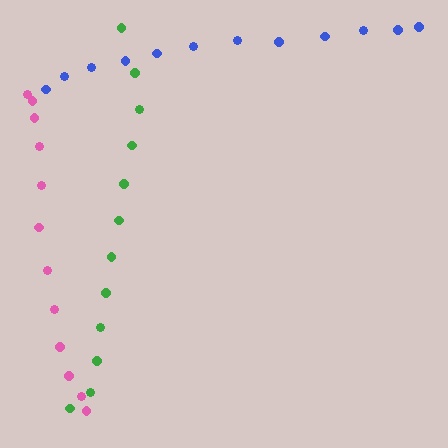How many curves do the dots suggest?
There are 3 distinct paths.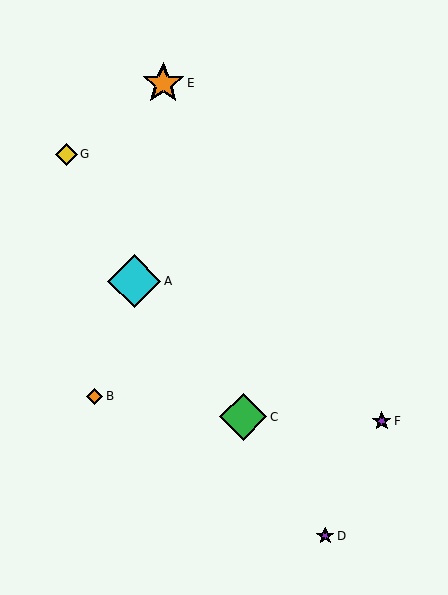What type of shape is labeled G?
Shape G is a yellow diamond.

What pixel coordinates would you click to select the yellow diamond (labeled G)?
Click at (66, 154) to select the yellow diamond G.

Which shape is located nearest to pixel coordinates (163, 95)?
The orange star (labeled E) at (163, 83) is nearest to that location.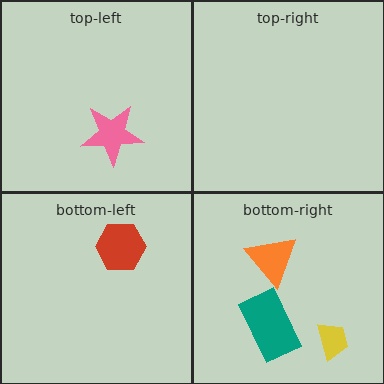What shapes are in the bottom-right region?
The yellow trapezoid, the teal rectangle, the orange triangle.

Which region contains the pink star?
The top-left region.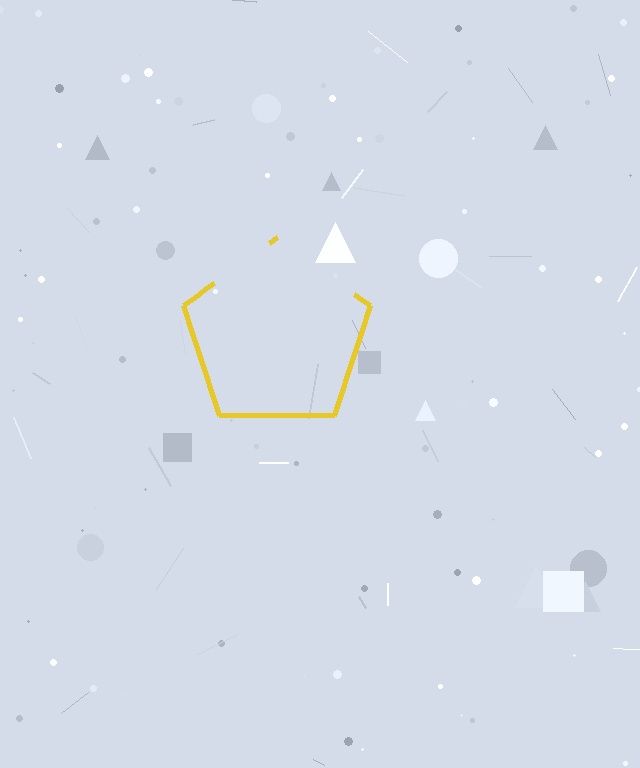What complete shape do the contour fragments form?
The contour fragments form a pentagon.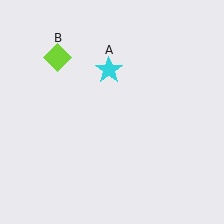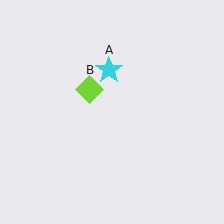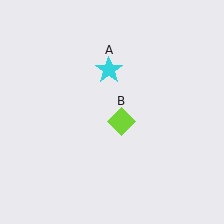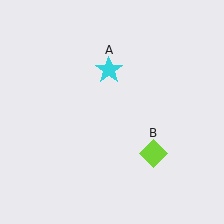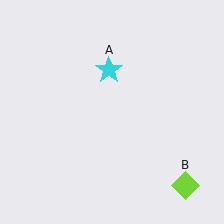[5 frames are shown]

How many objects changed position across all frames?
1 object changed position: lime diamond (object B).